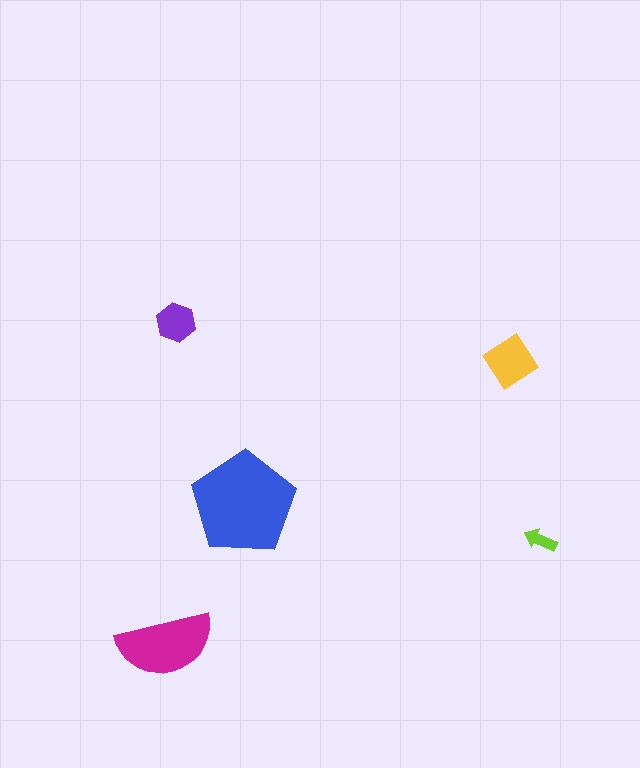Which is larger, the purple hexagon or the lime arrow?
The purple hexagon.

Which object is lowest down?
The magenta semicircle is bottommost.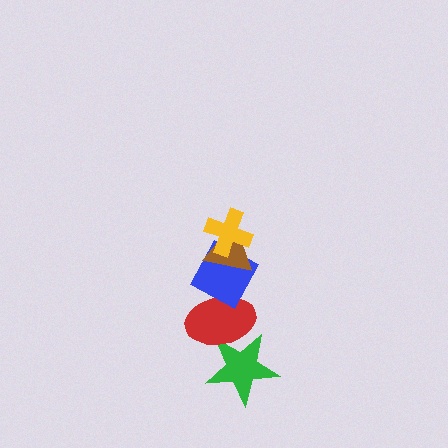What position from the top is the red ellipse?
The red ellipse is 4th from the top.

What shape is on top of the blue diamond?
The brown triangle is on top of the blue diamond.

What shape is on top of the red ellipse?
The blue diamond is on top of the red ellipse.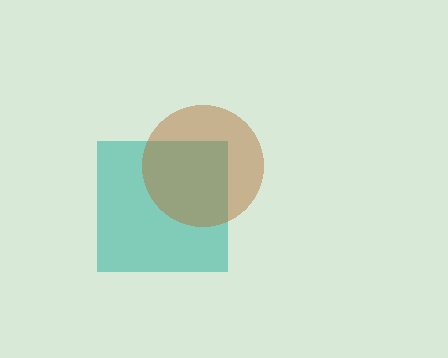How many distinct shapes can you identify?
There are 2 distinct shapes: a teal square, a brown circle.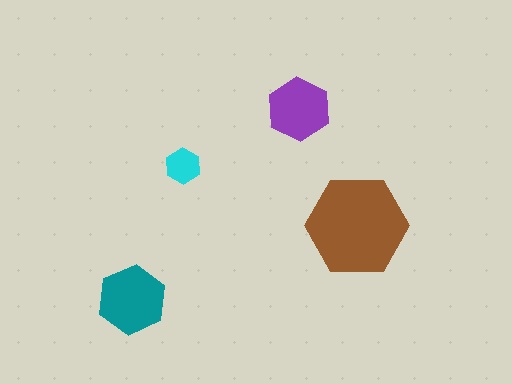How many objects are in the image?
There are 4 objects in the image.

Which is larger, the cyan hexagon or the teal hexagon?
The teal one.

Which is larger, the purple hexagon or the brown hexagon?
The brown one.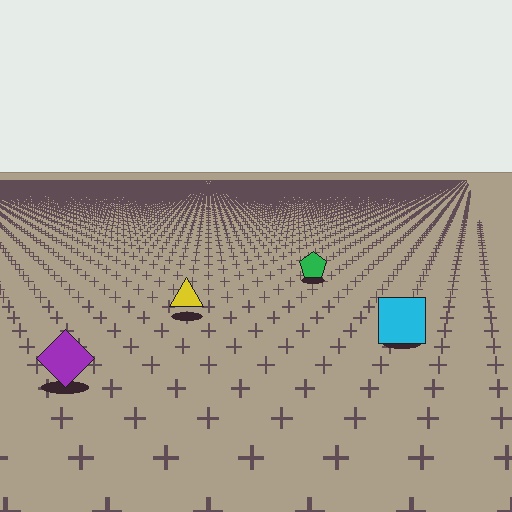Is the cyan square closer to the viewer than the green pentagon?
Yes. The cyan square is closer — you can tell from the texture gradient: the ground texture is coarser near it.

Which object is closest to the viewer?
The purple diamond is closest. The texture marks near it are larger and more spread out.